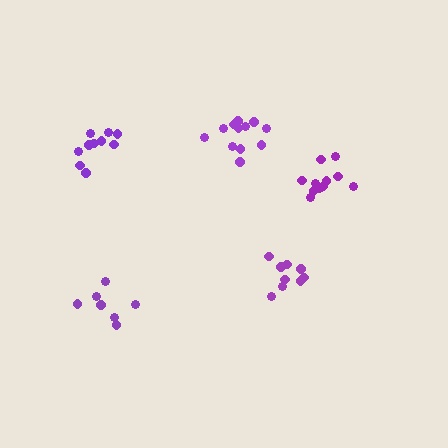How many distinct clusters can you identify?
There are 5 distinct clusters.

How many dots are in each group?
Group 1: 12 dots, Group 2: 9 dots, Group 3: 10 dots, Group 4: 11 dots, Group 5: 7 dots (49 total).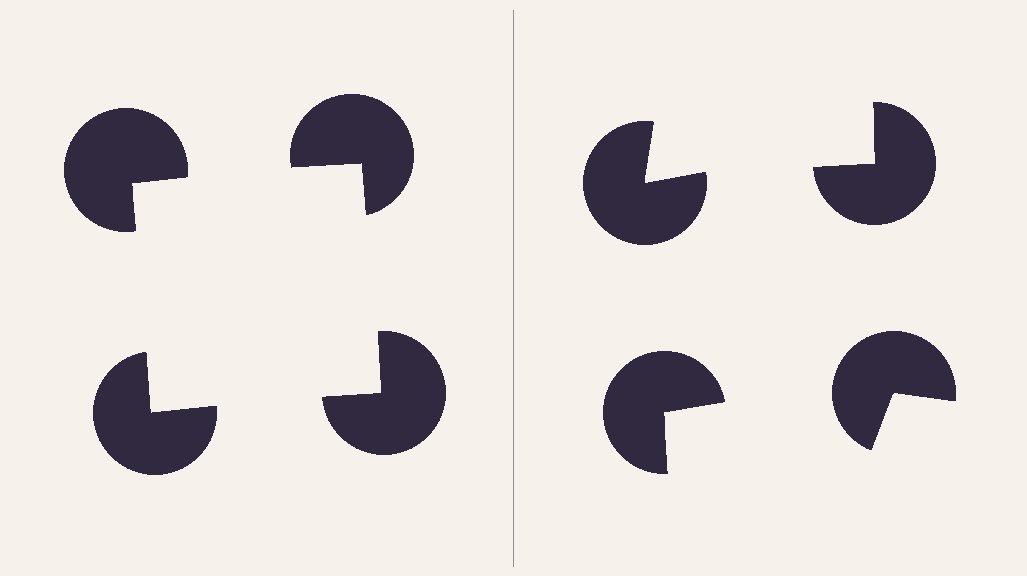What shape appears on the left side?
An illusory square.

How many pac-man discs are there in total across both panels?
8 — 4 on each side.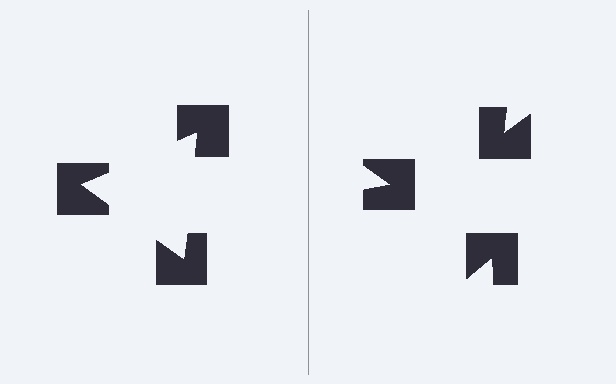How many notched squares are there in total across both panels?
6 — 3 on each side.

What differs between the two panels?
The notched squares are positioned identically on both sides; only the wedge orientations differ. On the left they align to a triangle; on the right they are misaligned.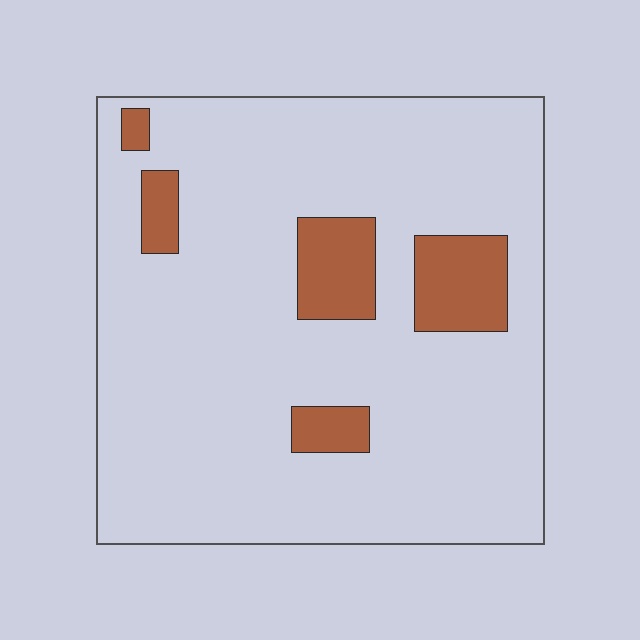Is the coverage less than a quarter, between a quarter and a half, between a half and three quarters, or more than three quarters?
Less than a quarter.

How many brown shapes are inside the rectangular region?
5.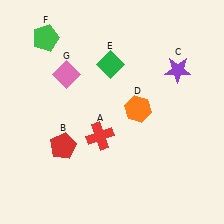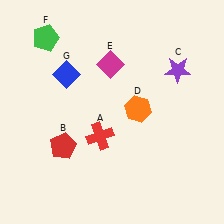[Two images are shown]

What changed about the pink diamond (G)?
In Image 1, G is pink. In Image 2, it changed to blue.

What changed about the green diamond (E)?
In Image 1, E is green. In Image 2, it changed to magenta.